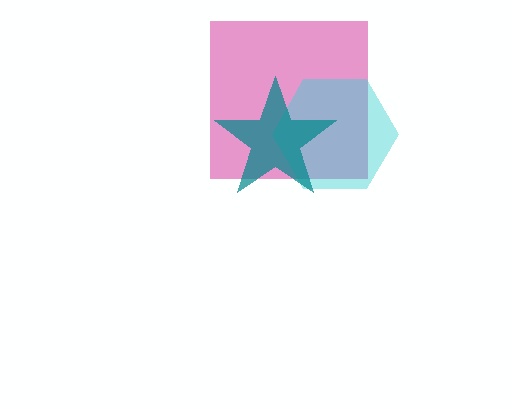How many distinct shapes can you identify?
There are 3 distinct shapes: a pink square, a cyan hexagon, a teal star.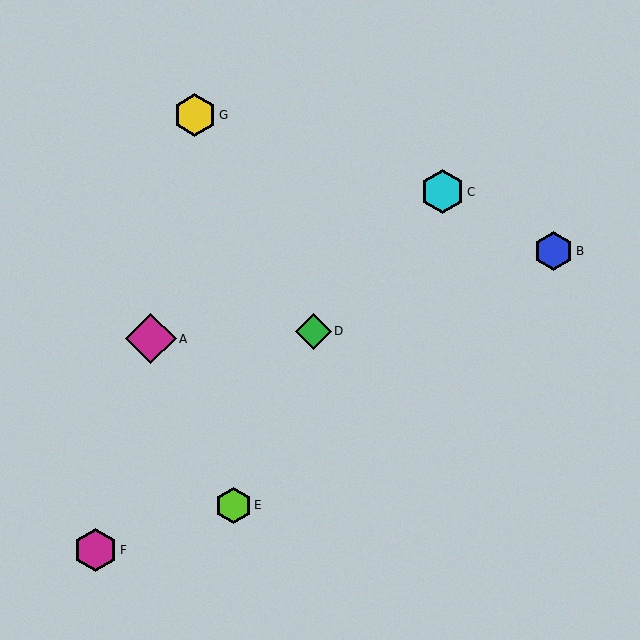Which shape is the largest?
The magenta diamond (labeled A) is the largest.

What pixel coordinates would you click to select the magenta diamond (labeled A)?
Click at (151, 339) to select the magenta diamond A.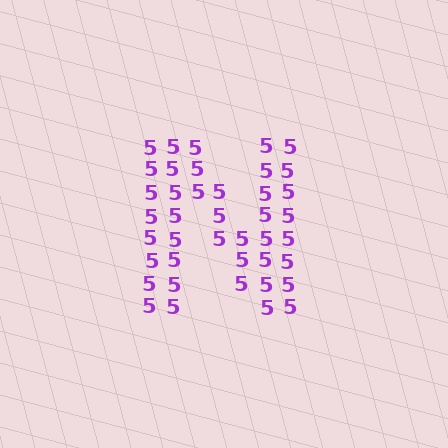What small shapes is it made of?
It is made of small digit 5's.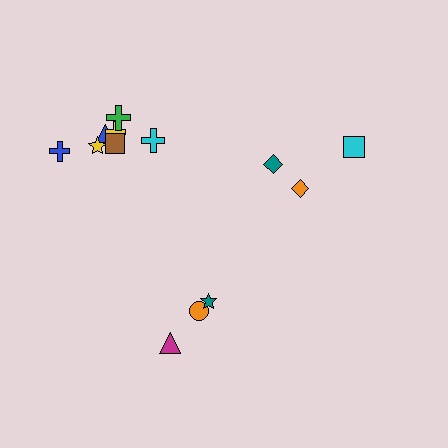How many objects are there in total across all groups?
There are 13 objects.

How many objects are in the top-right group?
There are 3 objects.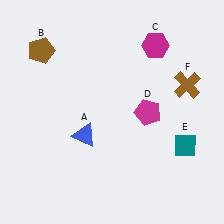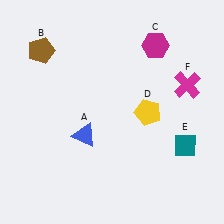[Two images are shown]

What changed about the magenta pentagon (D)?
In Image 1, D is magenta. In Image 2, it changed to yellow.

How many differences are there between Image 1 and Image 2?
There are 2 differences between the two images.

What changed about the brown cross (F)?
In Image 1, F is brown. In Image 2, it changed to magenta.